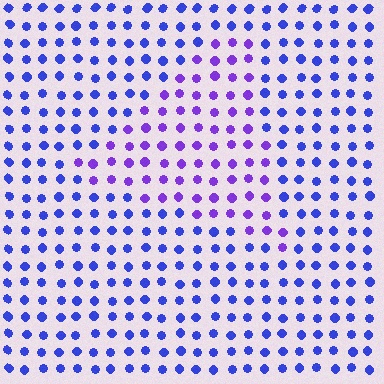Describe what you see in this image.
The image is filled with small blue elements in a uniform arrangement. A triangle-shaped region is visible where the elements are tinted to a slightly different hue, forming a subtle color boundary.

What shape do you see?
I see a triangle.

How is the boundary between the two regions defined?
The boundary is defined purely by a slight shift in hue (about 33 degrees). Spacing, size, and orientation are identical on both sides.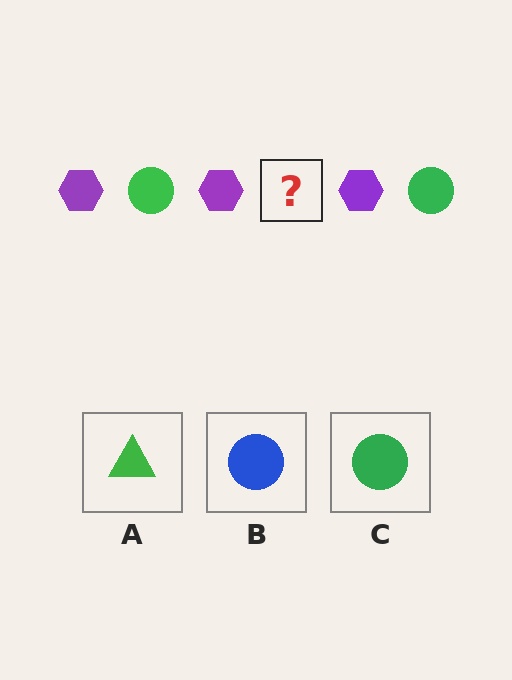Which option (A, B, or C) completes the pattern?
C.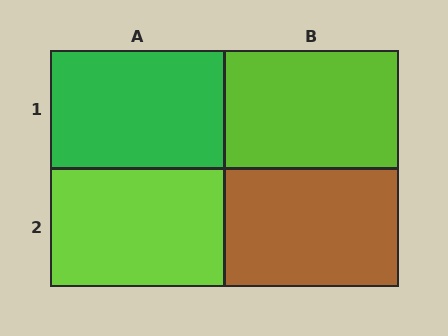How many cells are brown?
1 cell is brown.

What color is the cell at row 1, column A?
Green.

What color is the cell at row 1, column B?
Lime.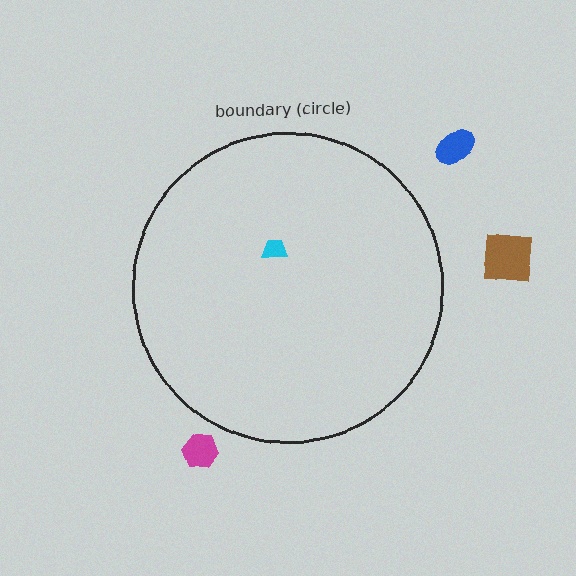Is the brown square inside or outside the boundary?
Outside.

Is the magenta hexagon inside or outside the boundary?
Outside.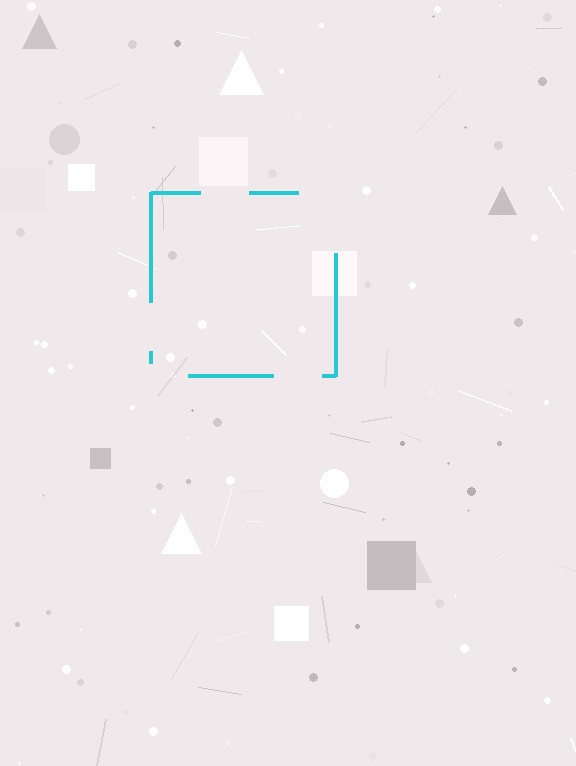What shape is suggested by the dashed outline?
The dashed outline suggests a square.